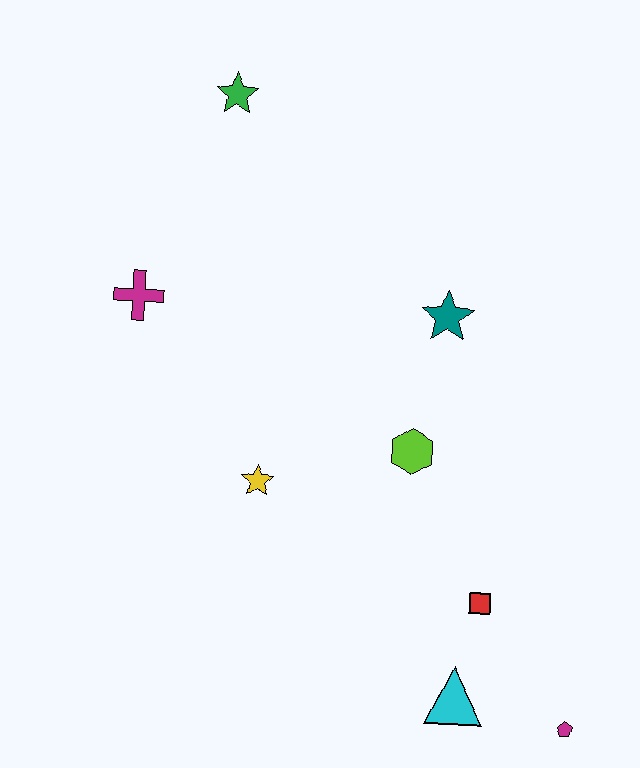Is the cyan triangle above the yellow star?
No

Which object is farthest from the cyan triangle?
The green star is farthest from the cyan triangle.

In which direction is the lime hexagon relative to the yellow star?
The lime hexagon is to the right of the yellow star.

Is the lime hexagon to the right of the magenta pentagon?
No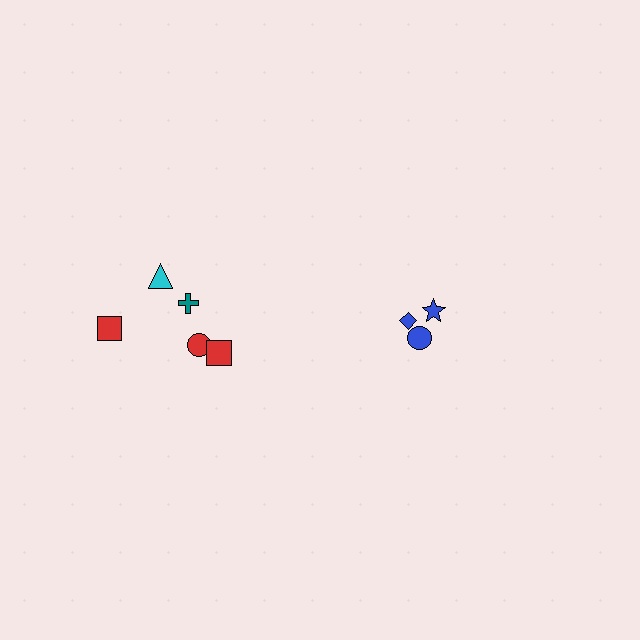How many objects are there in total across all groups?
There are 8 objects.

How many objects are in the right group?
There are 3 objects.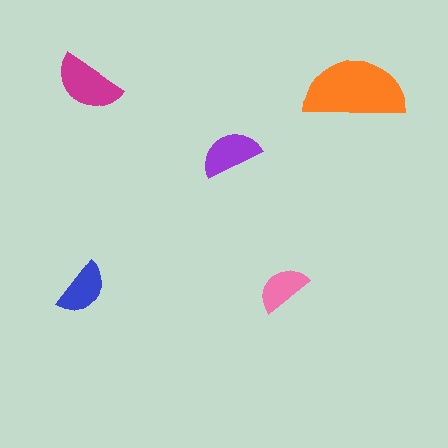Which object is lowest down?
The blue semicircle is bottommost.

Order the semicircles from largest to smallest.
the orange one, the magenta one, the purple one, the blue one, the pink one.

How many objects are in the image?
There are 5 objects in the image.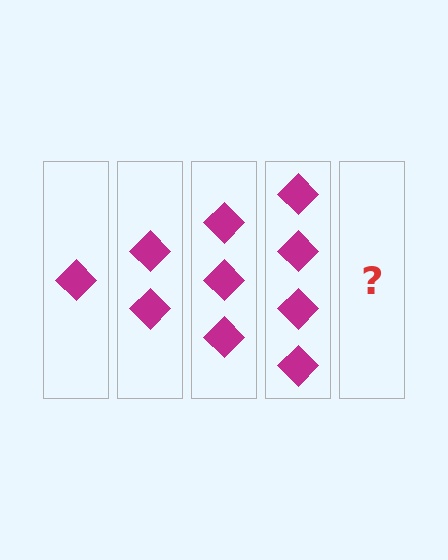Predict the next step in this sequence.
The next step is 5 diamonds.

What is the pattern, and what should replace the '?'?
The pattern is that each step adds one more diamond. The '?' should be 5 diamonds.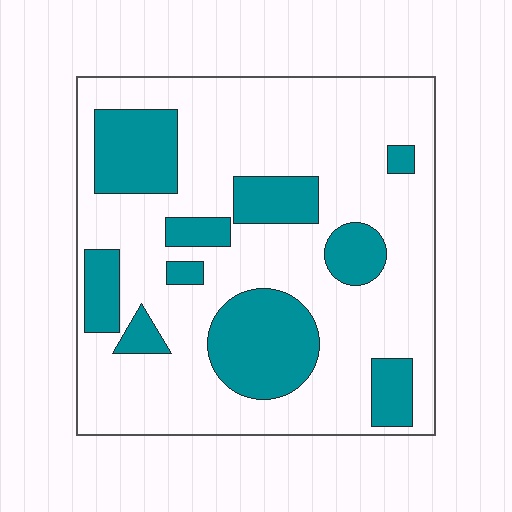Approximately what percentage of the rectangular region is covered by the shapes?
Approximately 25%.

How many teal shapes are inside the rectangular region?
10.